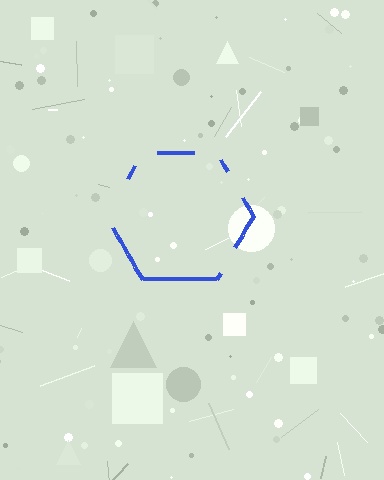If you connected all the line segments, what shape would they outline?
They would outline a hexagon.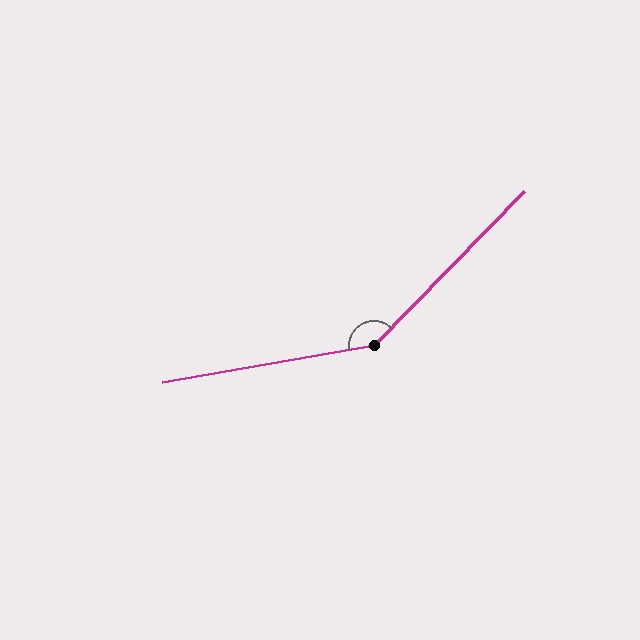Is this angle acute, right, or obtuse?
It is obtuse.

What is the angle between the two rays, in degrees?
Approximately 144 degrees.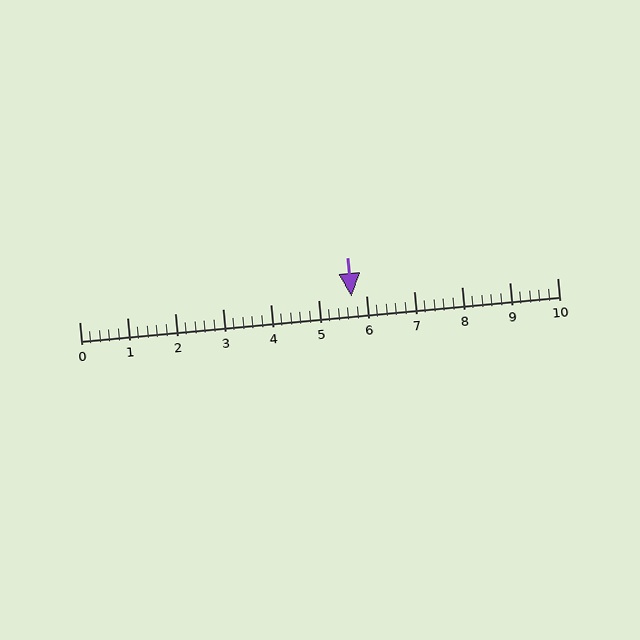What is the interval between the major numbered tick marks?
The major tick marks are spaced 1 units apart.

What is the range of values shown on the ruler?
The ruler shows values from 0 to 10.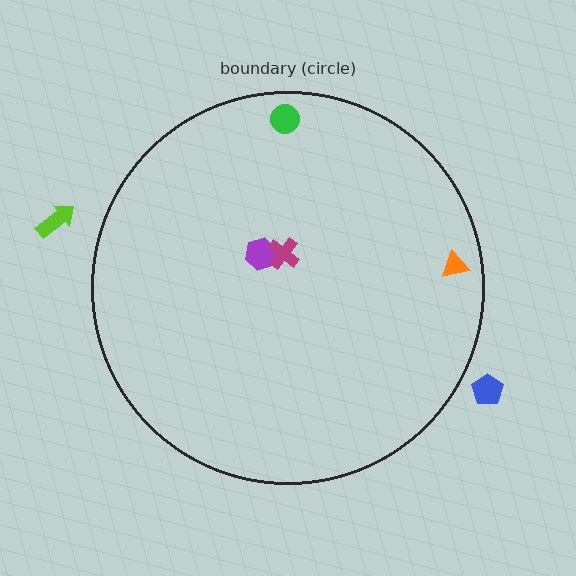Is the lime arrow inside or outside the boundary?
Outside.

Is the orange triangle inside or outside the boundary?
Inside.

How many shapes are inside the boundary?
4 inside, 2 outside.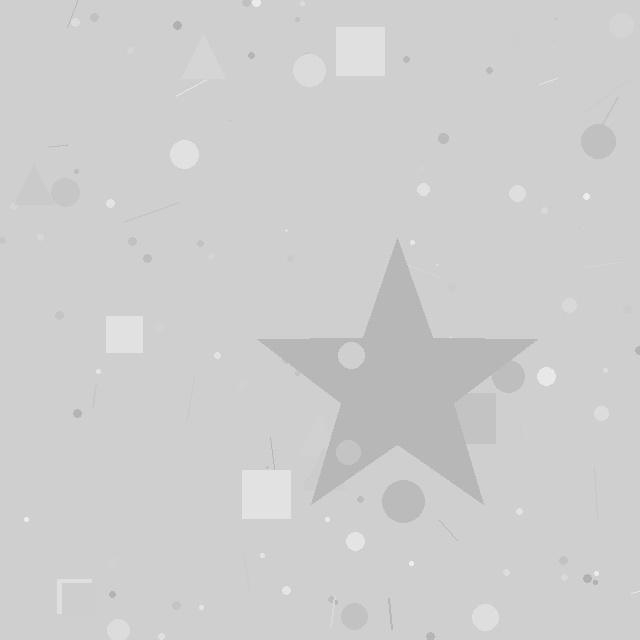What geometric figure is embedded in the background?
A star is embedded in the background.